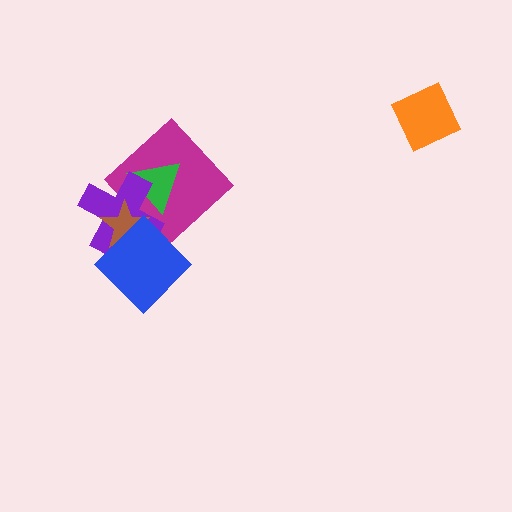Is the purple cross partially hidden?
Yes, it is partially covered by another shape.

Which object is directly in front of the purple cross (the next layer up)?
The brown star is directly in front of the purple cross.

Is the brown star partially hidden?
Yes, it is partially covered by another shape.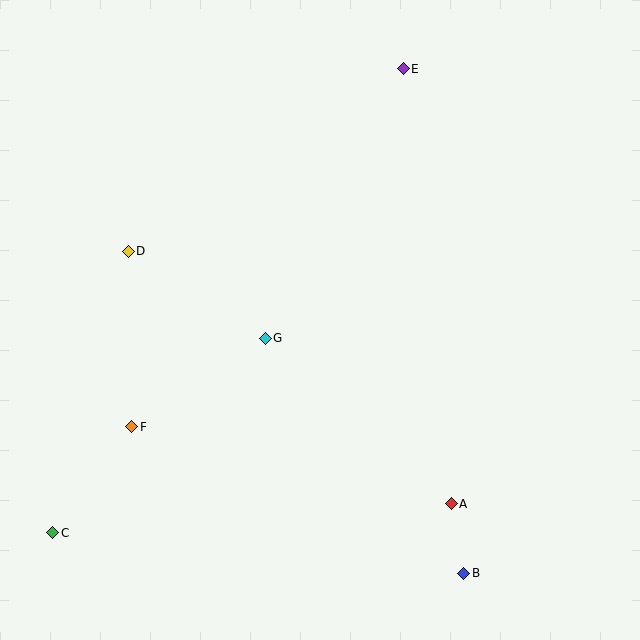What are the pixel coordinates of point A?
Point A is at (451, 504).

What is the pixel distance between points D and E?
The distance between D and E is 330 pixels.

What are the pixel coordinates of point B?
Point B is at (464, 573).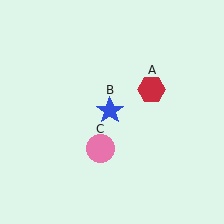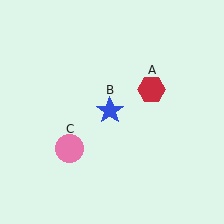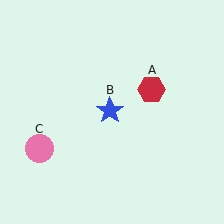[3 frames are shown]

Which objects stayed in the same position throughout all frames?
Red hexagon (object A) and blue star (object B) remained stationary.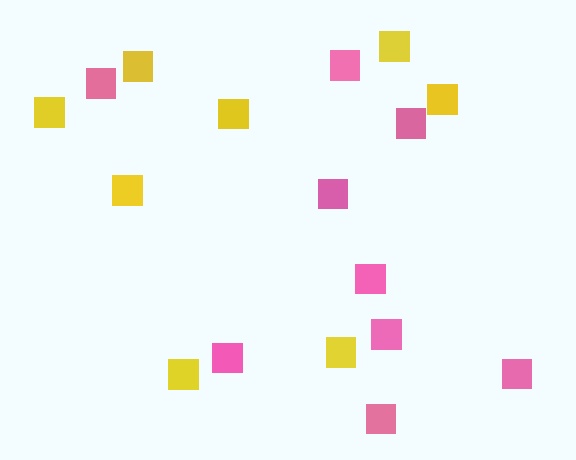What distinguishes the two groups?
There are 2 groups: one group of pink squares (9) and one group of yellow squares (8).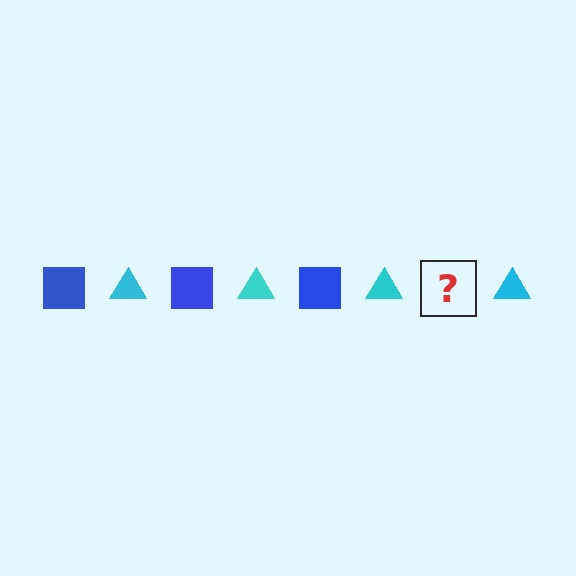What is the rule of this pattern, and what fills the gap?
The rule is that the pattern alternates between blue square and cyan triangle. The gap should be filled with a blue square.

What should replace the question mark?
The question mark should be replaced with a blue square.